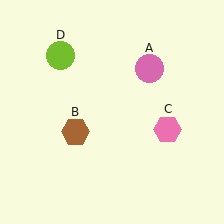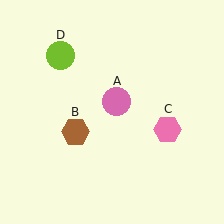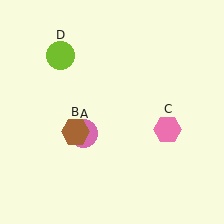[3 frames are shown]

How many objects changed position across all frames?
1 object changed position: pink circle (object A).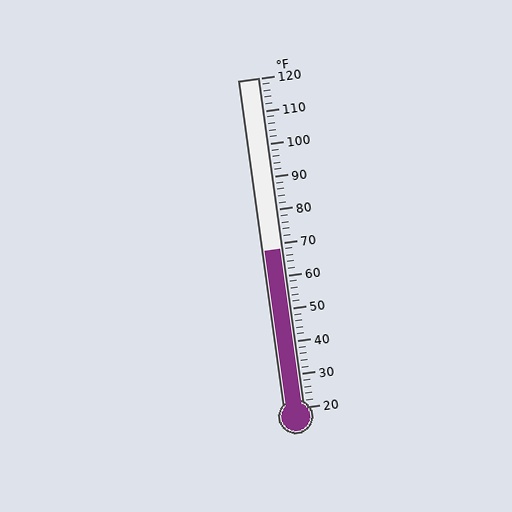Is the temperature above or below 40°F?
The temperature is above 40°F.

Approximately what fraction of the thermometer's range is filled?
The thermometer is filled to approximately 50% of its range.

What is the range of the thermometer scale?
The thermometer scale ranges from 20°F to 120°F.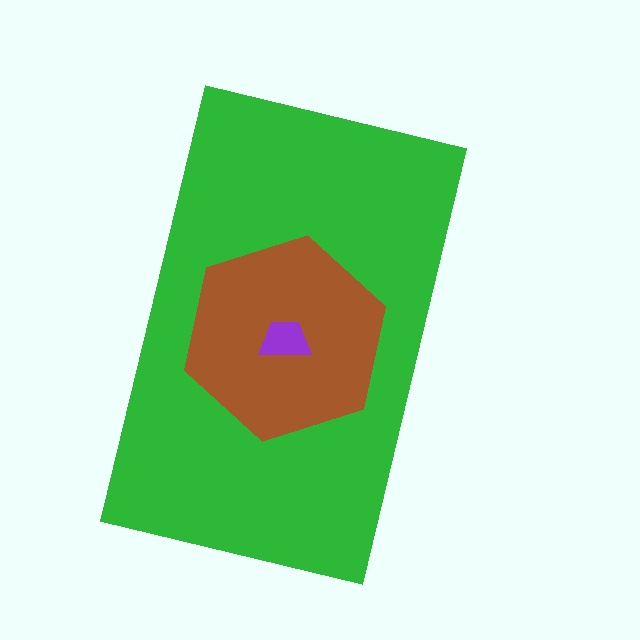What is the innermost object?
The purple trapezoid.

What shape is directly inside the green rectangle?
The brown hexagon.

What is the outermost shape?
The green rectangle.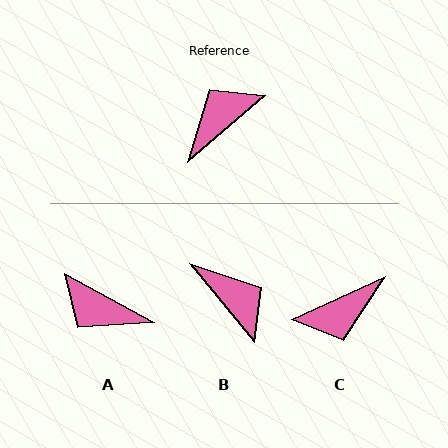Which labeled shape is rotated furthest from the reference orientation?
C, about 164 degrees away.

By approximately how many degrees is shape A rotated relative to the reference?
Approximately 111 degrees counter-clockwise.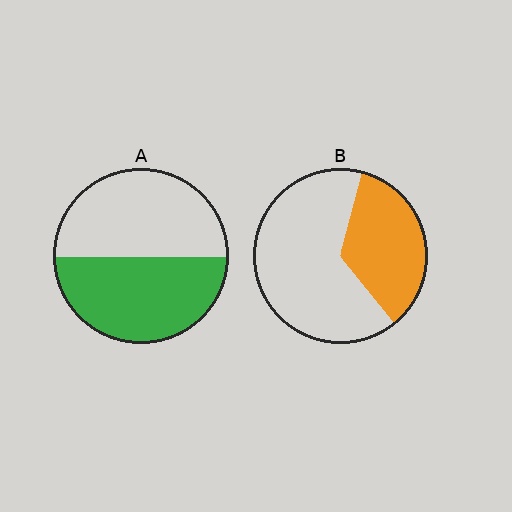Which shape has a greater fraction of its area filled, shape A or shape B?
Shape A.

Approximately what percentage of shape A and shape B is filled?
A is approximately 50% and B is approximately 35%.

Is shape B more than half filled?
No.